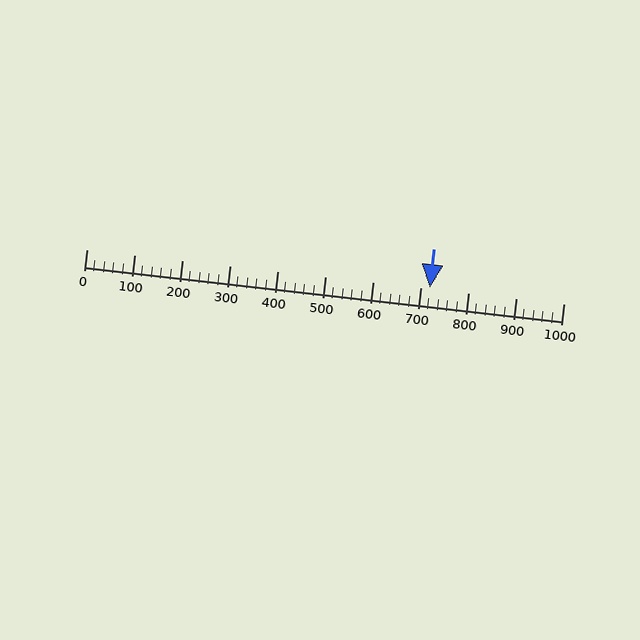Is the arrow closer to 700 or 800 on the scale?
The arrow is closer to 700.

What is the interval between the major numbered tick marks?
The major tick marks are spaced 100 units apart.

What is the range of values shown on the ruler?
The ruler shows values from 0 to 1000.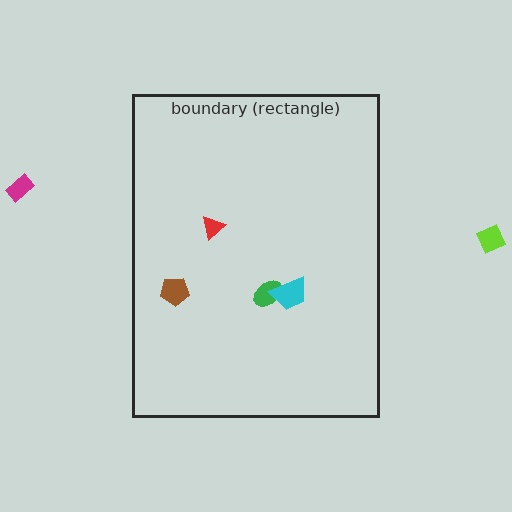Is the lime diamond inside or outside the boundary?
Outside.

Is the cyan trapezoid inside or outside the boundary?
Inside.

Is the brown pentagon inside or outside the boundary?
Inside.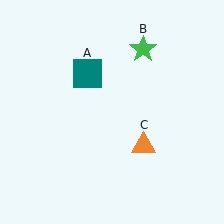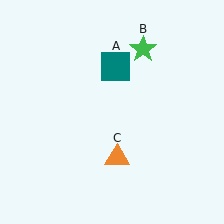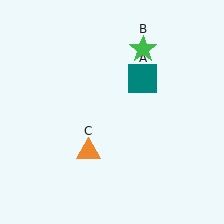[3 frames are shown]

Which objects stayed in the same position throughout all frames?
Green star (object B) remained stationary.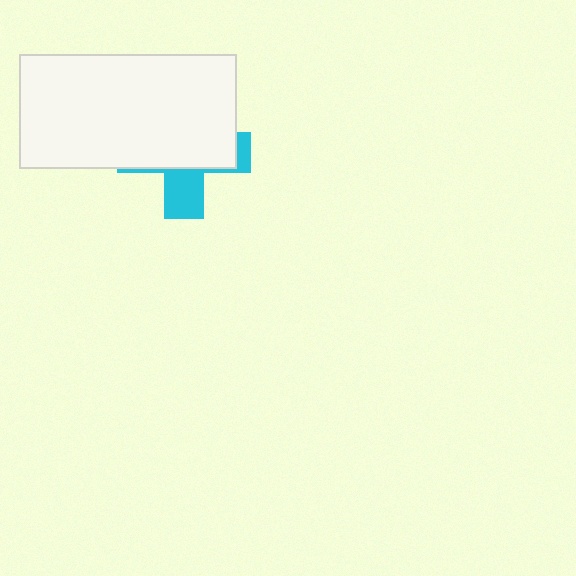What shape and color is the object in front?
The object in front is a white rectangle.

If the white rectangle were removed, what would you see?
You would see the complete cyan cross.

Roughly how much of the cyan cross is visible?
A small part of it is visible (roughly 31%).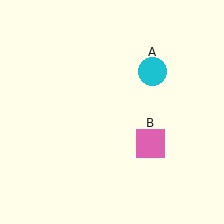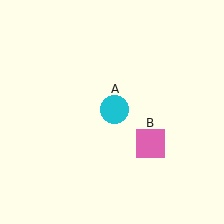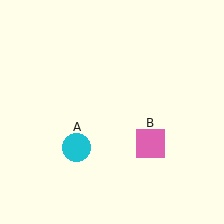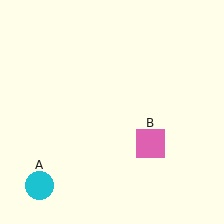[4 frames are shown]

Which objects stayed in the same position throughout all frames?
Pink square (object B) remained stationary.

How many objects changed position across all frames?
1 object changed position: cyan circle (object A).